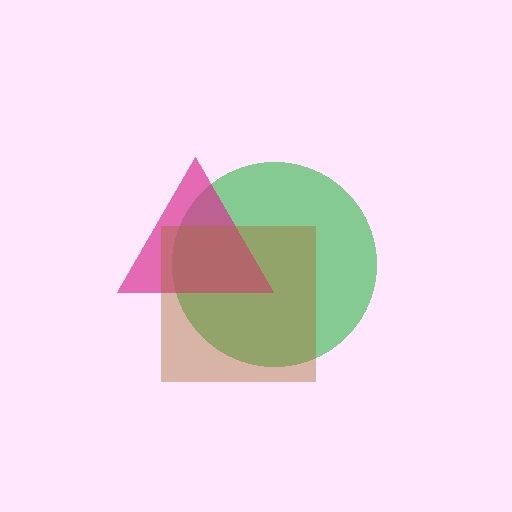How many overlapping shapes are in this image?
There are 3 overlapping shapes in the image.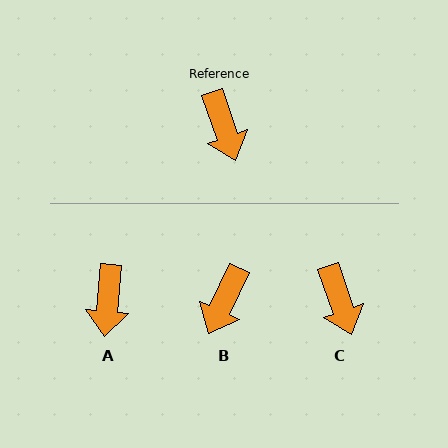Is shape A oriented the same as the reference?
No, it is off by about 24 degrees.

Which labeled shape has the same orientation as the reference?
C.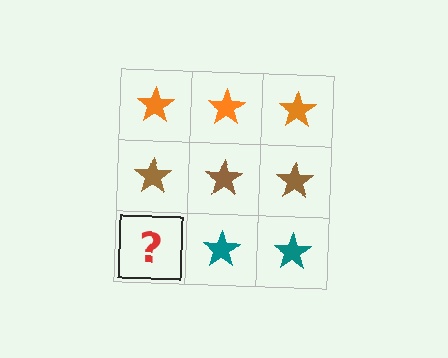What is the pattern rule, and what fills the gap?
The rule is that each row has a consistent color. The gap should be filled with a teal star.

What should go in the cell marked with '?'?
The missing cell should contain a teal star.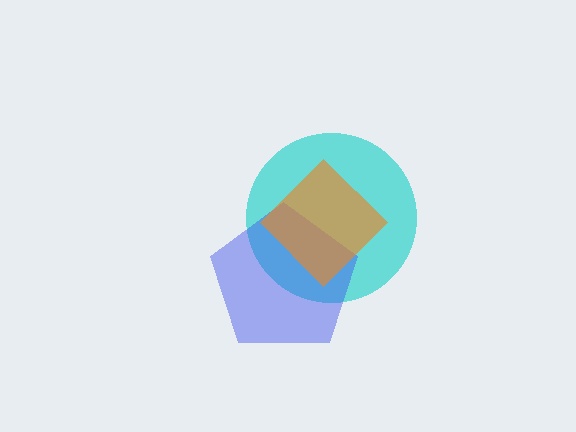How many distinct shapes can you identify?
There are 3 distinct shapes: a cyan circle, a blue pentagon, an orange diamond.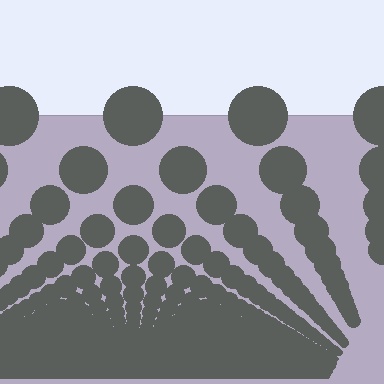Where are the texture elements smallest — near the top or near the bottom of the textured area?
Near the bottom.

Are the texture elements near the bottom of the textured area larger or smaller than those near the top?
Smaller. The gradient is inverted — elements near the bottom are smaller and denser.